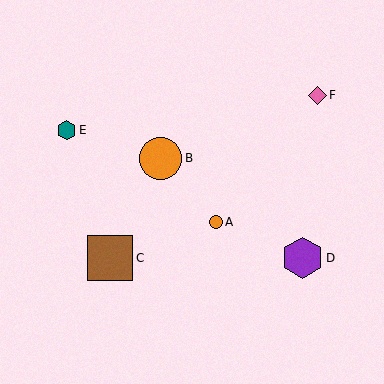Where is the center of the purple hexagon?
The center of the purple hexagon is at (302, 258).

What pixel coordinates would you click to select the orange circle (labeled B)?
Click at (161, 158) to select the orange circle B.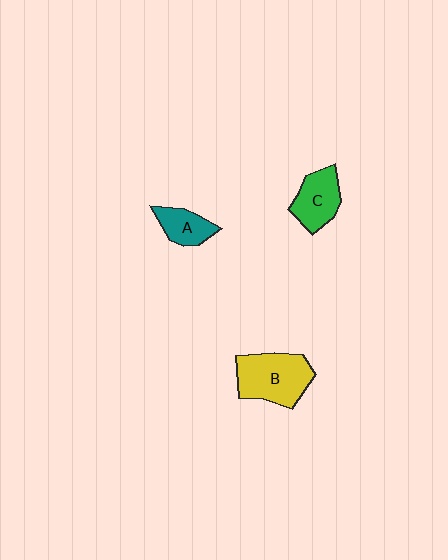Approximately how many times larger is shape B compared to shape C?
Approximately 1.4 times.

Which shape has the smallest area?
Shape A (teal).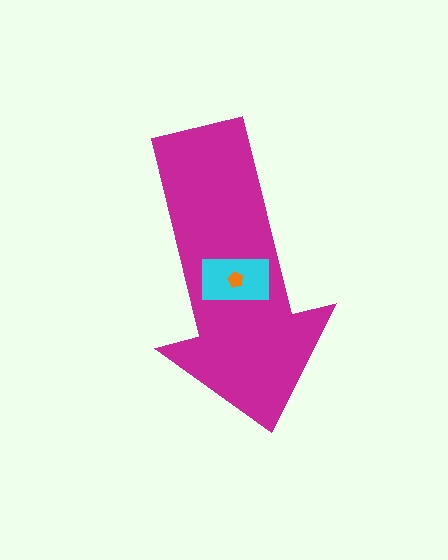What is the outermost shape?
The magenta arrow.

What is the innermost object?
The orange pentagon.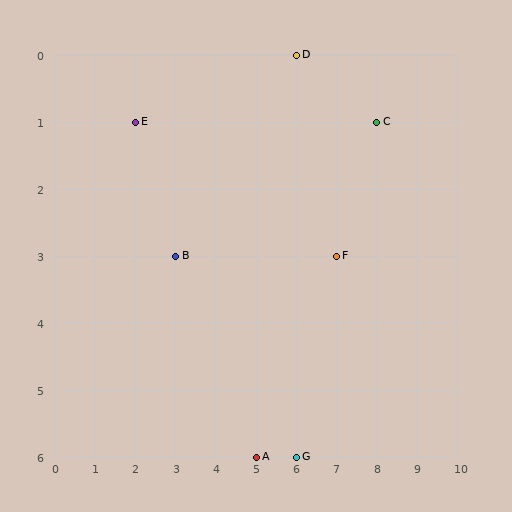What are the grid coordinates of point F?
Point F is at grid coordinates (7, 3).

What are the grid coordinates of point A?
Point A is at grid coordinates (5, 6).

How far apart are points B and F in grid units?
Points B and F are 4 columns apart.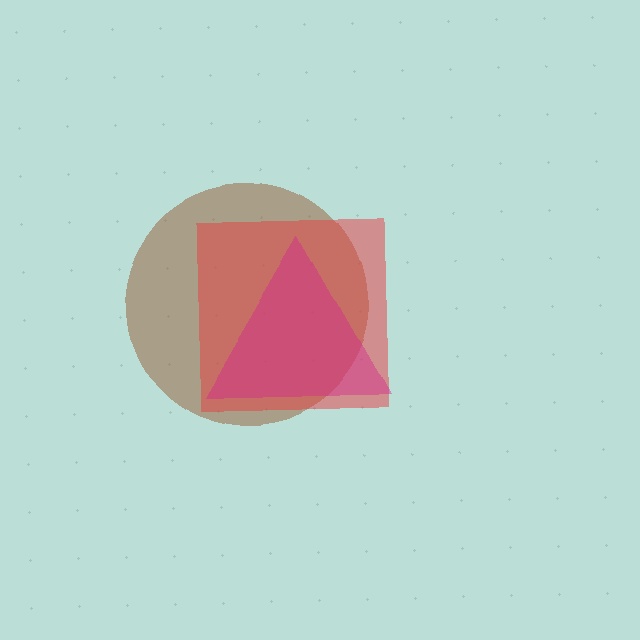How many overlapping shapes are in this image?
There are 3 overlapping shapes in the image.